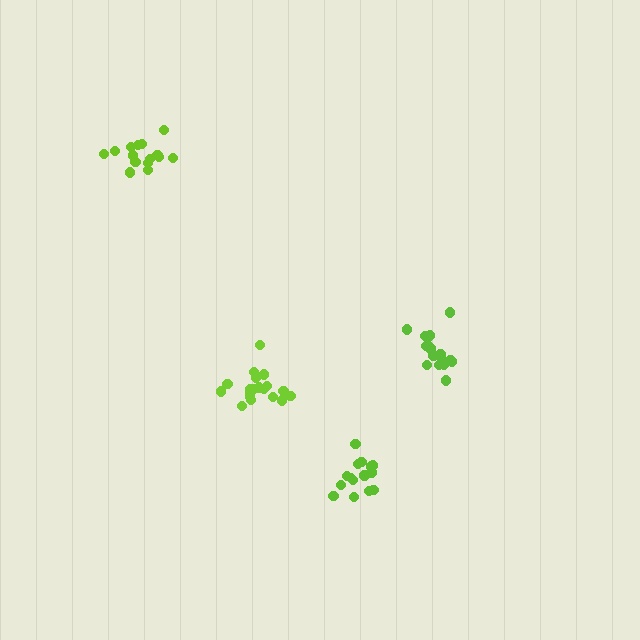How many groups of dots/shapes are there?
There are 4 groups.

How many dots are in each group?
Group 1: 15 dots, Group 2: 20 dots, Group 3: 15 dots, Group 4: 16 dots (66 total).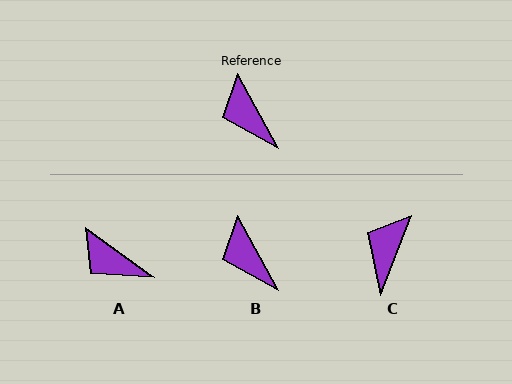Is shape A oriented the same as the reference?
No, it is off by about 25 degrees.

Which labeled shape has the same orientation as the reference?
B.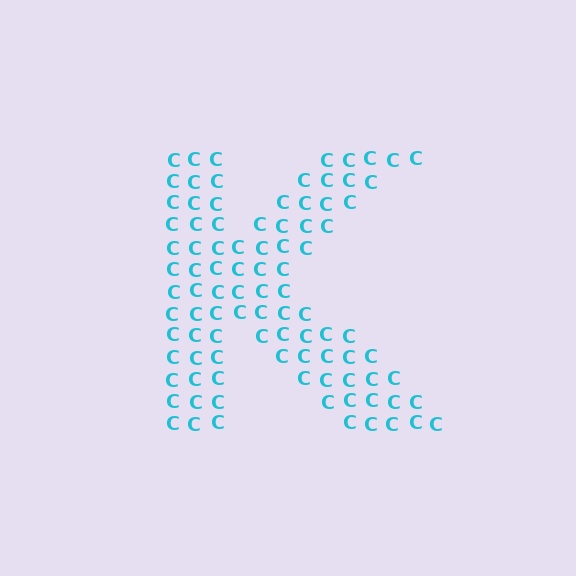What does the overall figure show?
The overall figure shows the letter K.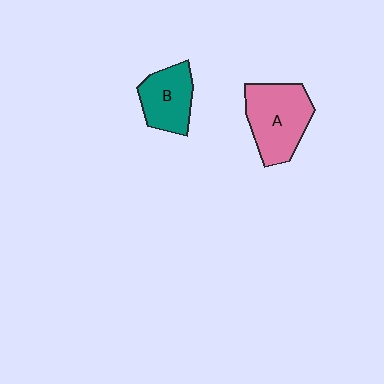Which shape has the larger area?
Shape A (pink).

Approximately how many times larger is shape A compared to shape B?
Approximately 1.4 times.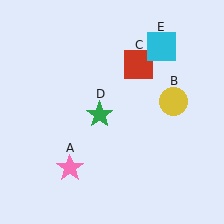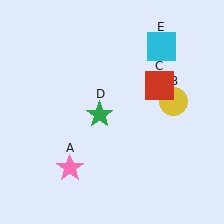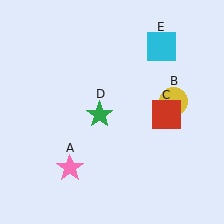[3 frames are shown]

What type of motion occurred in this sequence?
The red square (object C) rotated clockwise around the center of the scene.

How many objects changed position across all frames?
1 object changed position: red square (object C).